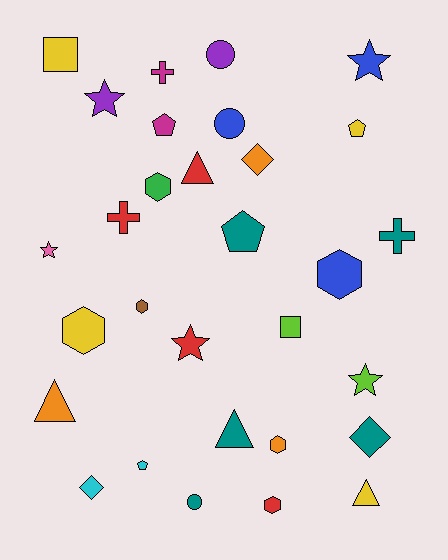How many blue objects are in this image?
There are 3 blue objects.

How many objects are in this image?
There are 30 objects.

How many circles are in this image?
There are 3 circles.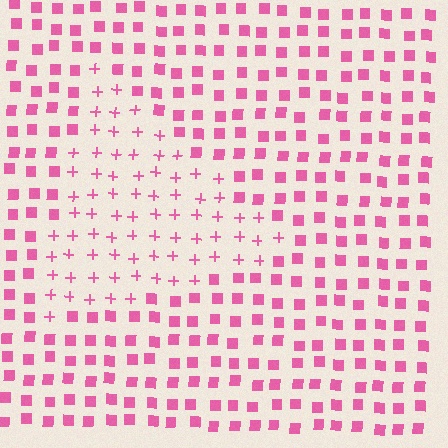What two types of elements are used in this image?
The image uses plus signs inside the triangle region and squares outside it.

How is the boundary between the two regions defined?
The boundary is defined by a change in element shape: plus signs inside vs. squares outside. All elements share the same color and spacing.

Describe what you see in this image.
The image is filled with small pink elements arranged in a uniform grid. A triangle-shaped region contains plus signs, while the surrounding area contains squares. The boundary is defined purely by the change in element shape.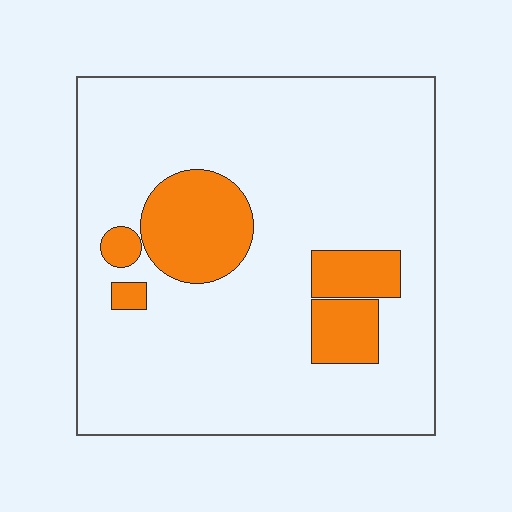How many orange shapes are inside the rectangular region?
5.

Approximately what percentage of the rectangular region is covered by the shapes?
Approximately 15%.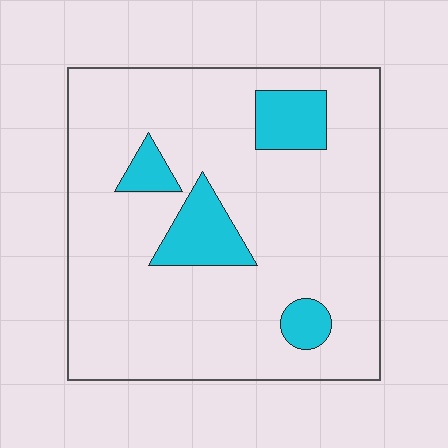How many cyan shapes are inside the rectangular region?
4.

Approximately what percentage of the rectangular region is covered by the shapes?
Approximately 15%.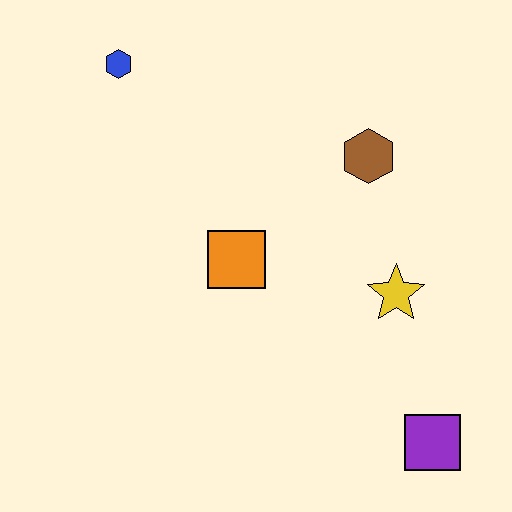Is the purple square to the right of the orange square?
Yes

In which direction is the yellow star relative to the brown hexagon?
The yellow star is below the brown hexagon.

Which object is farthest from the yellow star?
The blue hexagon is farthest from the yellow star.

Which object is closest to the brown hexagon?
The yellow star is closest to the brown hexagon.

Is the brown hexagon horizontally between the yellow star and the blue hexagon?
Yes